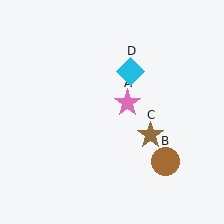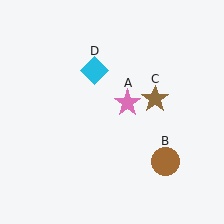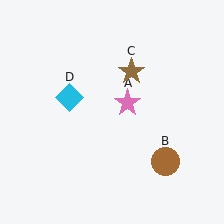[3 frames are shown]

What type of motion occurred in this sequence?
The brown star (object C), cyan diamond (object D) rotated counterclockwise around the center of the scene.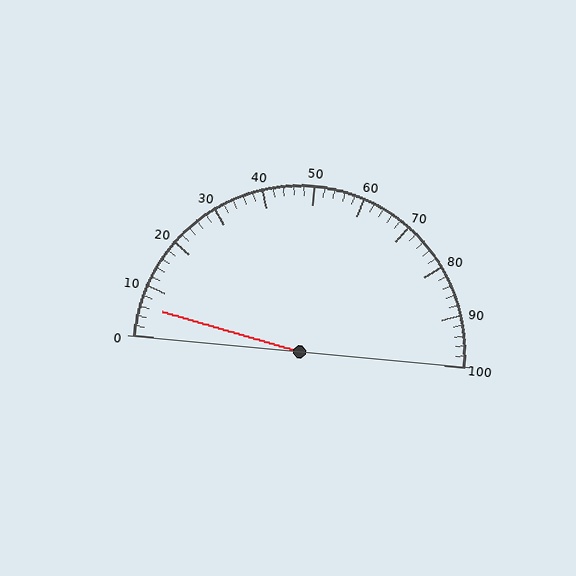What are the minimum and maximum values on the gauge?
The gauge ranges from 0 to 100.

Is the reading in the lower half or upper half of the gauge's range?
The reading is in the lower half of the range (0 to 100).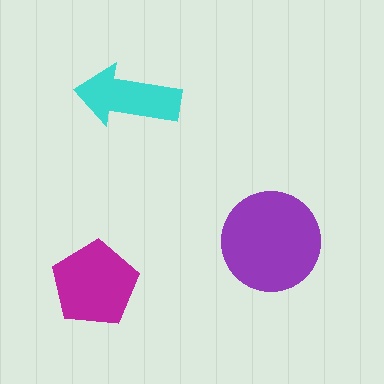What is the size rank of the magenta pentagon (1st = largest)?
2nd.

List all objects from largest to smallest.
The purple circle, the magenta pentagon, the cyan arrow.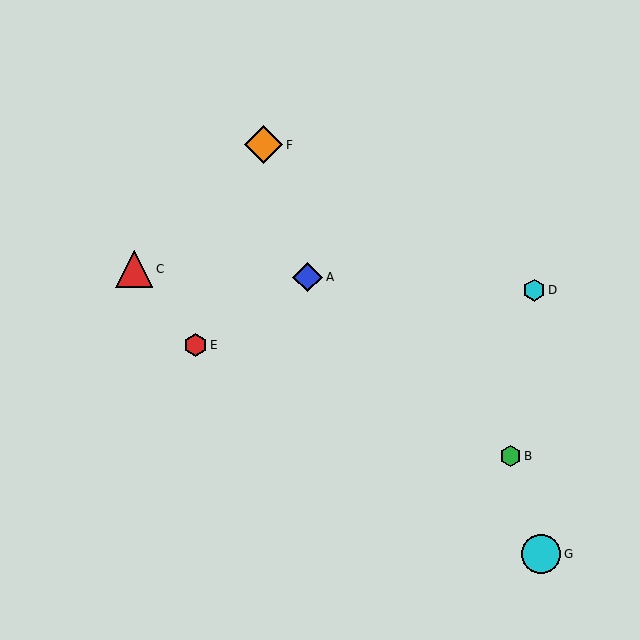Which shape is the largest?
The cyan circle (labeled G) is the largest.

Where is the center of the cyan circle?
The center of the cyan circle is at (541, 554).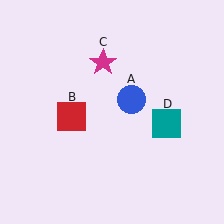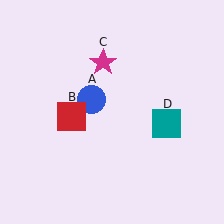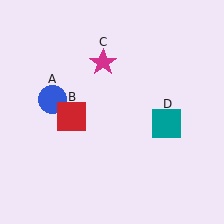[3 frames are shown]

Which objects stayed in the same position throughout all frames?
Red square (object B) and magenta star (object C) and teal square (object D) remained stationary.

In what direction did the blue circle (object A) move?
The blue circle (object A) moved left.